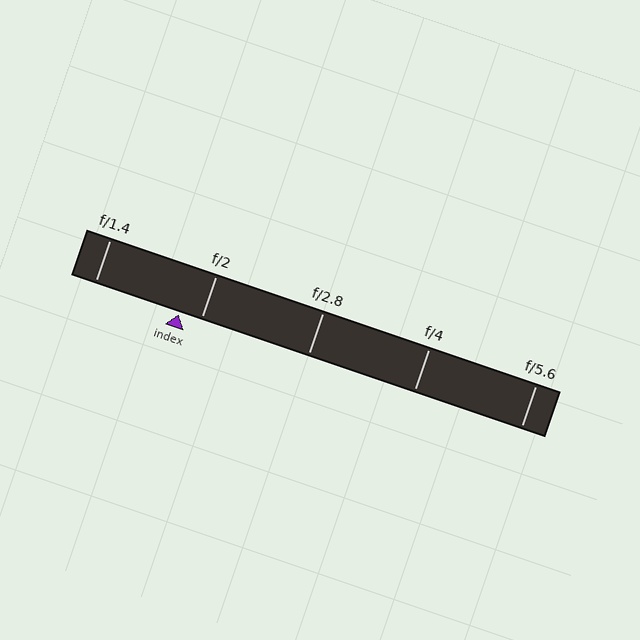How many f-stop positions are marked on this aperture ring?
There are 5 f-stop positions marked.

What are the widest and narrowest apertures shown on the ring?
The widest aperture shown is f/1.4 and the narrowest is f/5.6.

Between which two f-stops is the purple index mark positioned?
The index mark is between f/1.4 and f/2.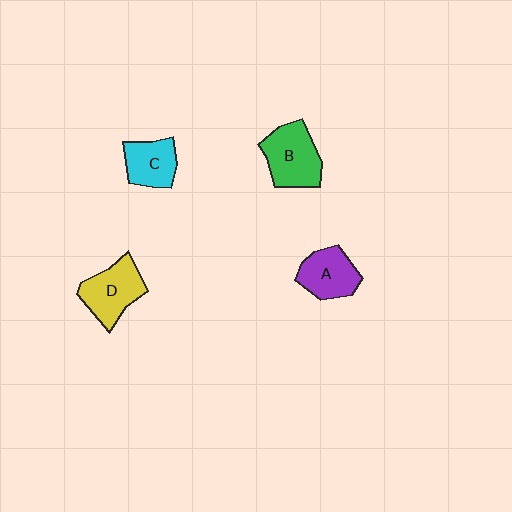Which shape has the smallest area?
Shape C (cyan).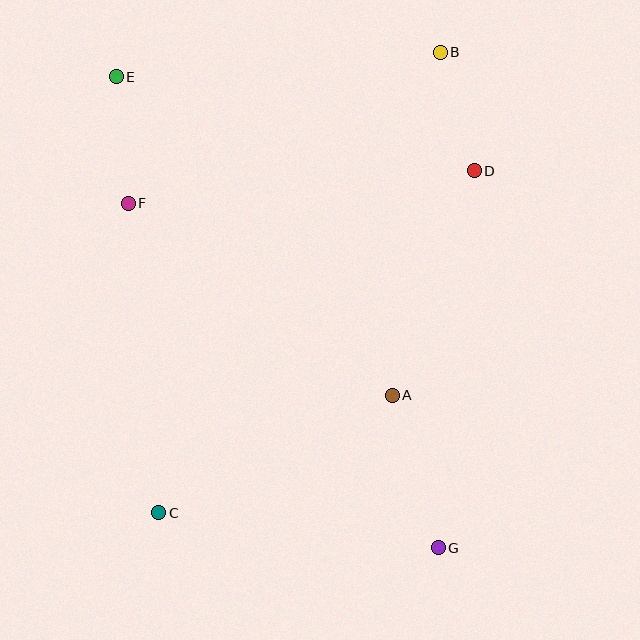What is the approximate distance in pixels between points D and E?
The distance between D and E is approximately 370 pixels.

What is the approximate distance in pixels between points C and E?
The distance between C and E is approximately 438 pixels.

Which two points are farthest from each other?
Points E and G are farthest from each other.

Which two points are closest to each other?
Points B and D are closest to each other.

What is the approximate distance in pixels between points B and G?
The distance between B and G is approximately 496 pixels.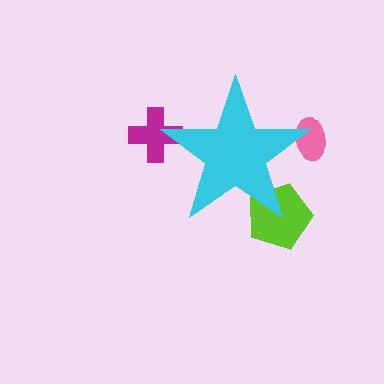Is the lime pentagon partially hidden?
Yes, the lime pentagon is partially hidden behind the cyan star.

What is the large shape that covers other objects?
A cyan star.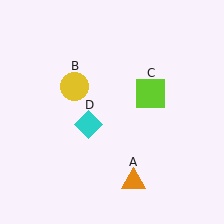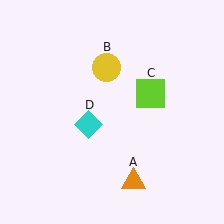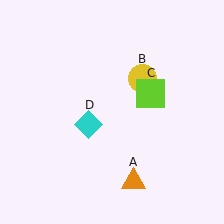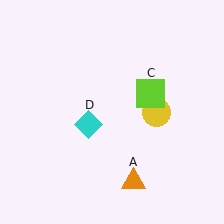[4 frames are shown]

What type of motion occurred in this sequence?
The yellow circle (object B) rotated clockwise around the center of the scene.